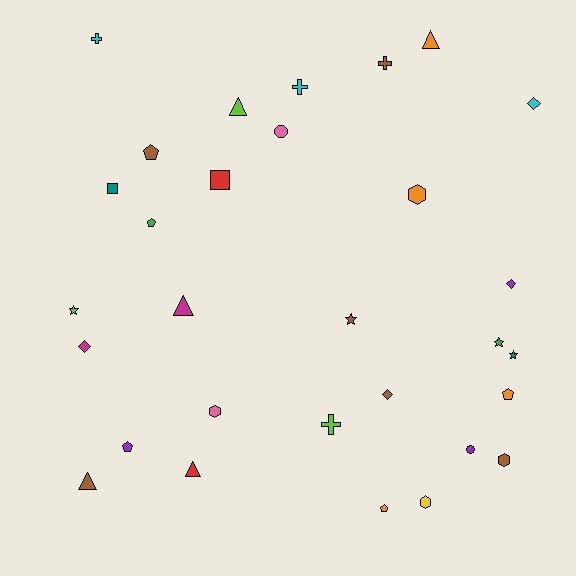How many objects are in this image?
There are 30 objects.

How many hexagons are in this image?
There are 4 hexagons.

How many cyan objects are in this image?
There are 3 cyan objects.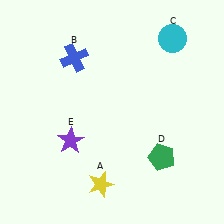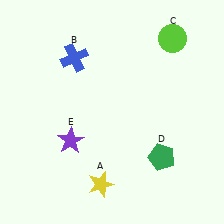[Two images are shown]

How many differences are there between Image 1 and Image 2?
There is 1 difference between the two images.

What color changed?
The circle (C) changed from cyan in Image 1 to lime in Image 2.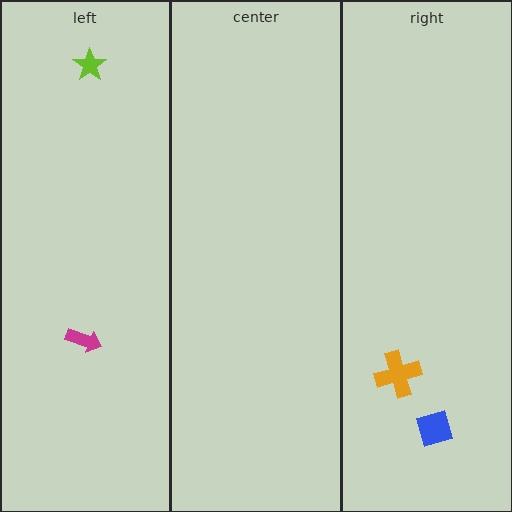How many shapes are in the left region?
2.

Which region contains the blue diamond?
The right region.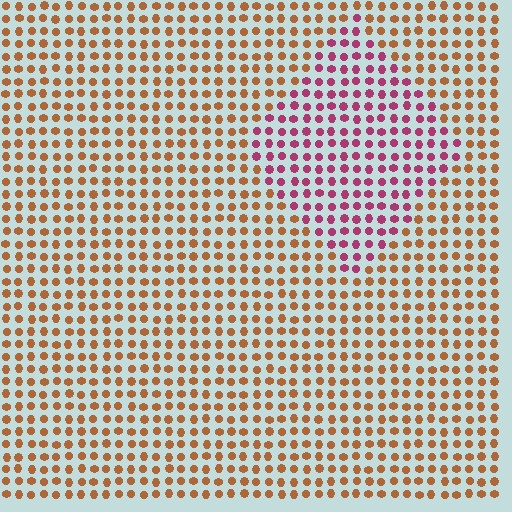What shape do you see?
I see a diamond.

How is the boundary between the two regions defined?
The boundary is defined purely by a slight shift in hue (about 53 degrees). Spacing, size, and orientation are identical on both sides.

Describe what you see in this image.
The image is filled with small brown elements in a uniform arrangement. A diamond-shaped region is visible where the elements are tinted to a slightly different hue, forming a subtle color boundary.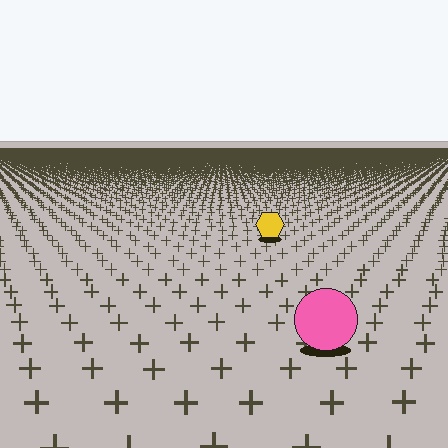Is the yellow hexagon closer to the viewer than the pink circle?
No. The pink circle is closer — you can tell from the texture gradient: the ground texture is coarser near it.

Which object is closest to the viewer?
The pink circle is closest. The texture marks near it are larger and more spread out.